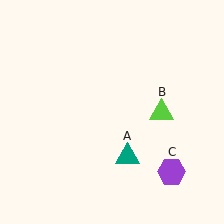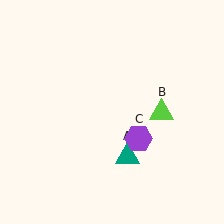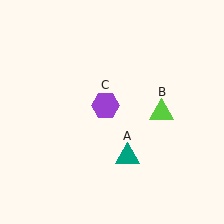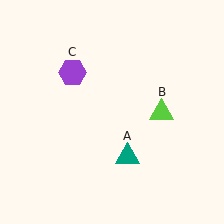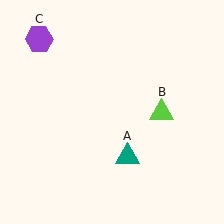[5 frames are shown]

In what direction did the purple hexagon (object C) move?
The purple hexagon (object C) moved up and to the left.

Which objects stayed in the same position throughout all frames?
Teal triangle (object A) and lime triangle (object B) remained stationary.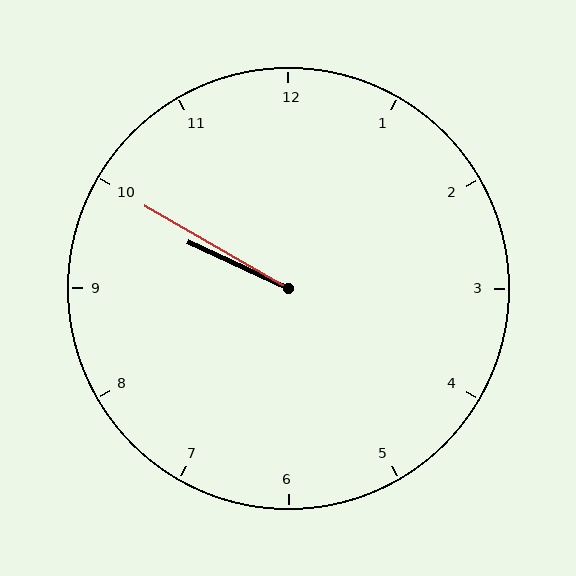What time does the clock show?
9:50.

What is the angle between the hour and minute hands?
Approximately 5 degrees.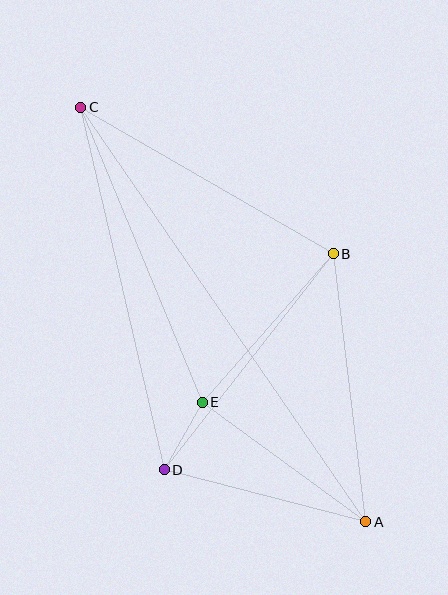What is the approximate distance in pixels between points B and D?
The distance between B and D is approximately 274 pixels.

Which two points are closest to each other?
Points D and E are closest to each other.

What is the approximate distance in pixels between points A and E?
The distance between A and E is approximately 202 pixels.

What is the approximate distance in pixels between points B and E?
The distance between B and E is approximately 198 pixels.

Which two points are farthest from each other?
Points A and C are farthest from each other.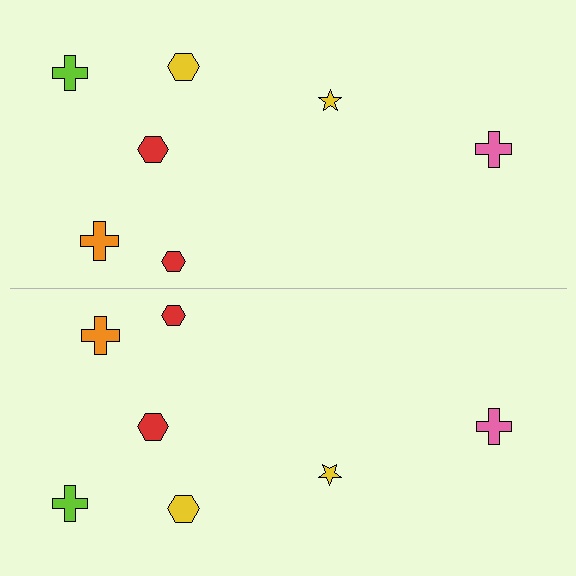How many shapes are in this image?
There are 14 shapes in this image.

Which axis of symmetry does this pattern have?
The pattern has a horizontal axis of symmetry running through the center of the image.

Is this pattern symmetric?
Yes, this pattern has bilateral (reflection) symmetry.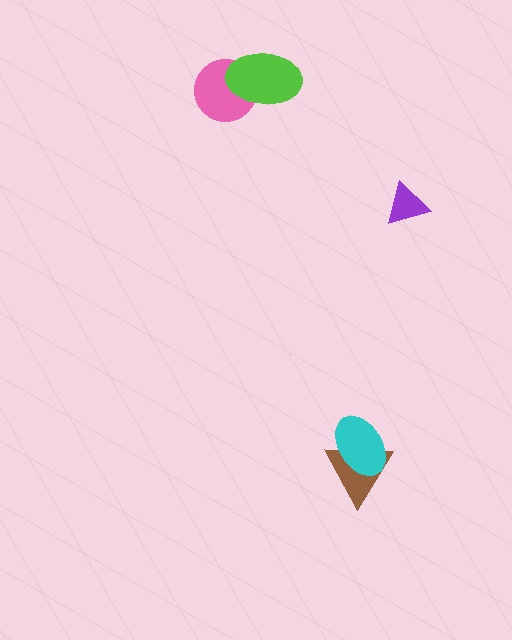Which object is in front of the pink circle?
The lime ellipse is in front of the pink circle.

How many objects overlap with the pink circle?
1 object overlaps with the pink circle.